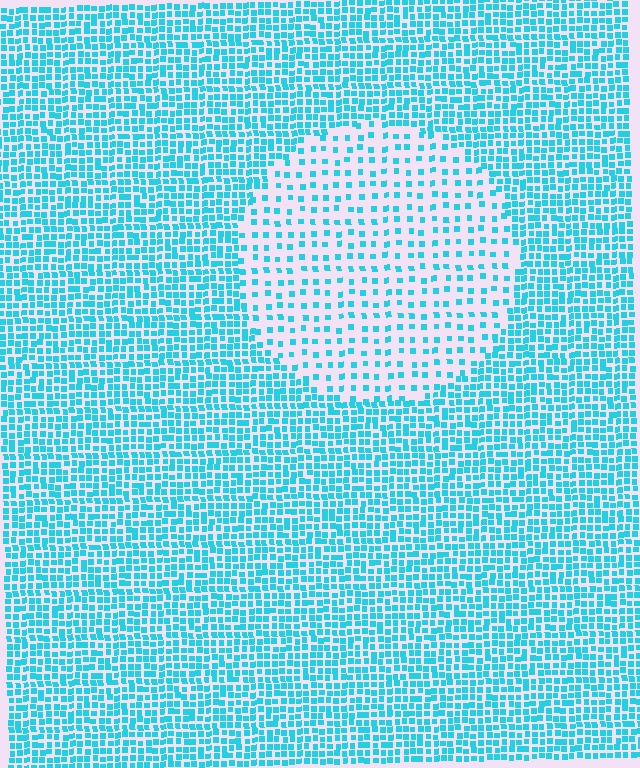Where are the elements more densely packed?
The elements are more densely packed outside the circle boundary.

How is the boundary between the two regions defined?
The boundary is defined by a change in element density (approximately 2.5x ratio). All elements are the same color, size, and shape.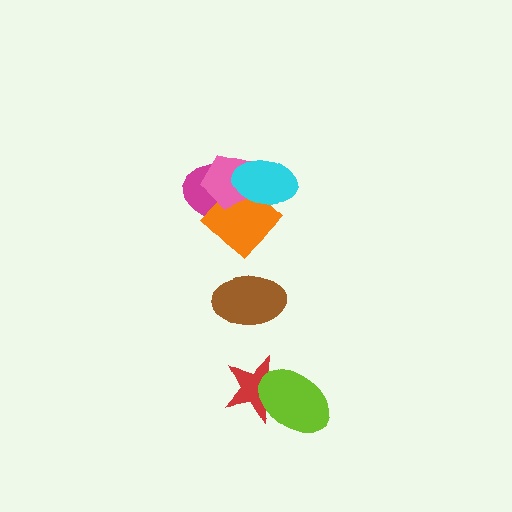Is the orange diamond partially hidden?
Yes, it is partially covered by another shape.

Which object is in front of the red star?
The lime ellipse is in front of the red star.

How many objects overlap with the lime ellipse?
1 object overlaps with the lime ellipse.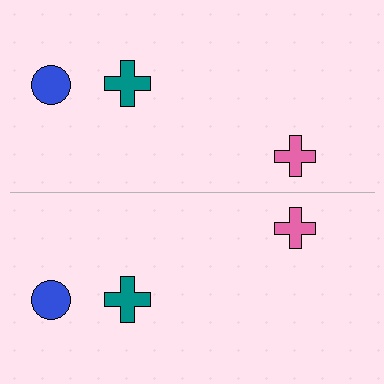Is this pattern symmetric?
Yes, this pattern has bilateral (reflection) symmetry.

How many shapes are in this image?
There are 6 shapes in this image.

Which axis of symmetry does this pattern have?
The pattern has a horizontal axis of symmetry running through the center of the image.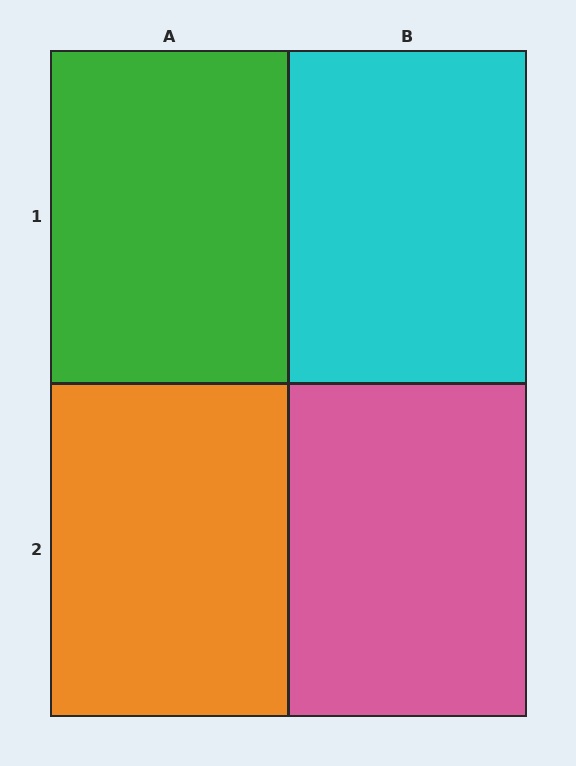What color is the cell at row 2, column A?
Orange.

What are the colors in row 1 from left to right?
Green, cyan.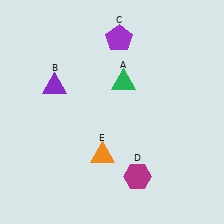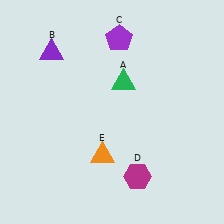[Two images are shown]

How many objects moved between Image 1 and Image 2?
1 object moved between the two images.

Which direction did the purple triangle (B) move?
The purple triangle (B) moved up.